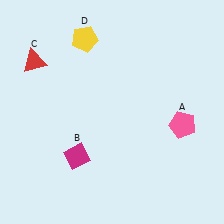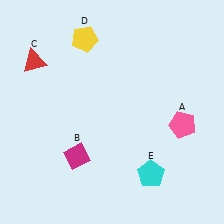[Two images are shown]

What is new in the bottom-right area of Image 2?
A cyan pentagon (E) was added in the bottom-right area of Image 2.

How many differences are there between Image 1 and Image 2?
There is 1 difference between the two images.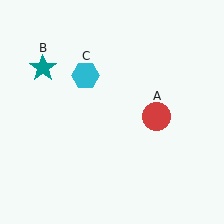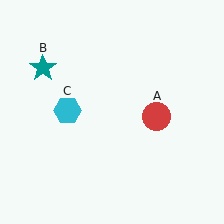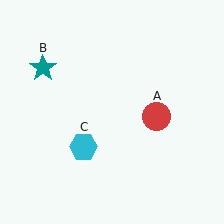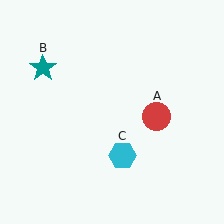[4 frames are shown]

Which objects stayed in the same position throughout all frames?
Red circle (object A) and teal star (object B) remained stationary.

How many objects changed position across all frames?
1 object changed position: cyan hexagon (object C).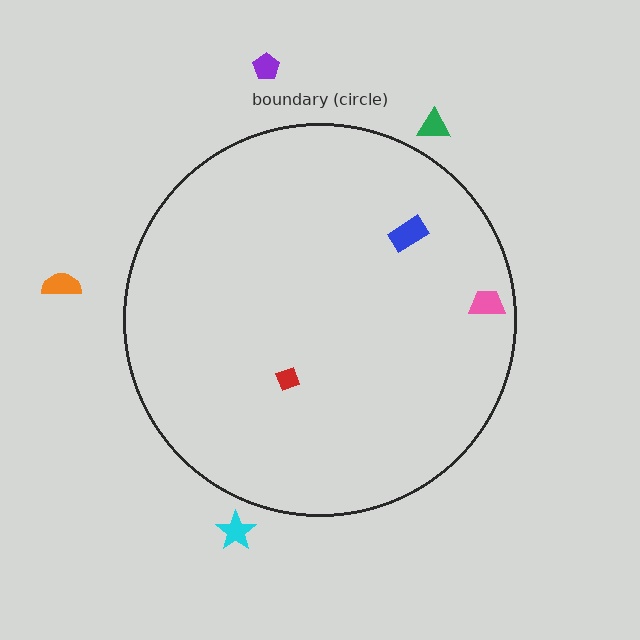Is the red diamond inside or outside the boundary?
Inside.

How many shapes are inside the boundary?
3 inside, 4 outside.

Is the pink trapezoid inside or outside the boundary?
Inside.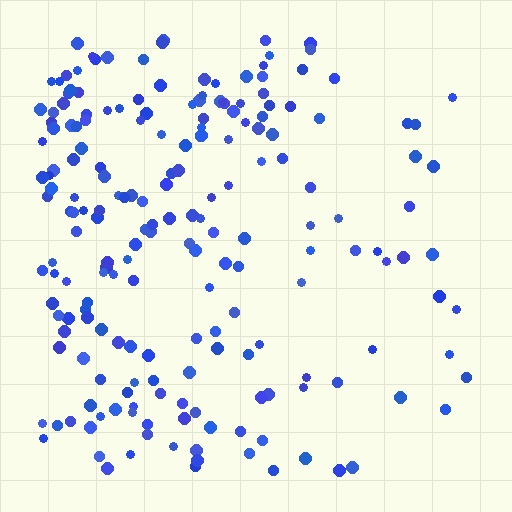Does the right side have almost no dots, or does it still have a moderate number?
Still a moderate number, just noticeably fewer than the left.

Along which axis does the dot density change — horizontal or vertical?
Horizontal.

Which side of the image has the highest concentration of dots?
The left.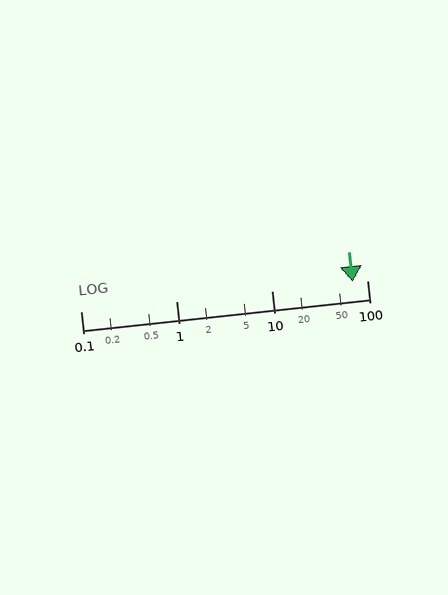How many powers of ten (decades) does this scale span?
The scale spans 3 decades, from 0.1 to 100.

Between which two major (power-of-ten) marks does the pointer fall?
The pointer is between 10 and 100.